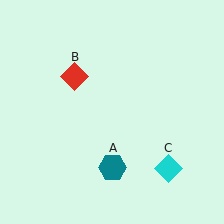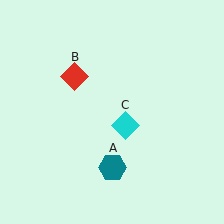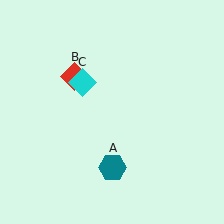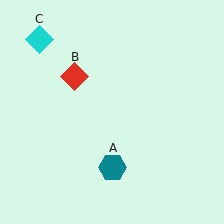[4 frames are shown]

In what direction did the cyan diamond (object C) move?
The cyan diamond (object C) moved up and to the left.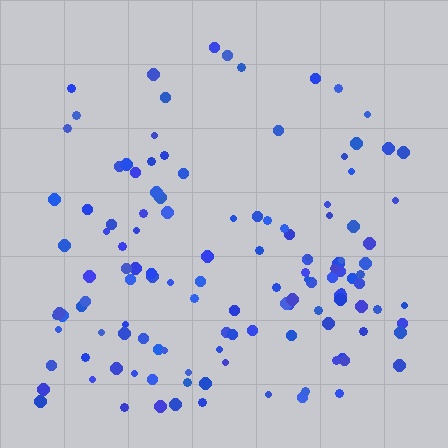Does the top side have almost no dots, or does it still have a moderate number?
Still a moderate number, just noticeably fewer than the bottom.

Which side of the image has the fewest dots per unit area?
The top.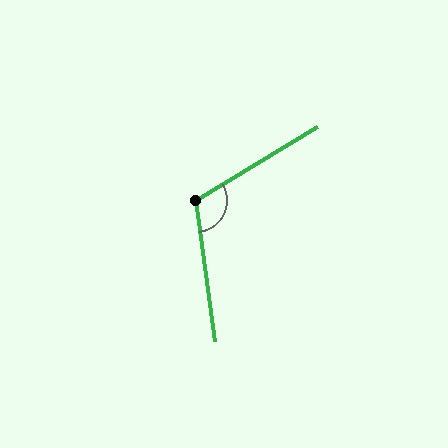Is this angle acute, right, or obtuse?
It is obtuse.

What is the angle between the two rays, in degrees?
Approximately 114 degrees.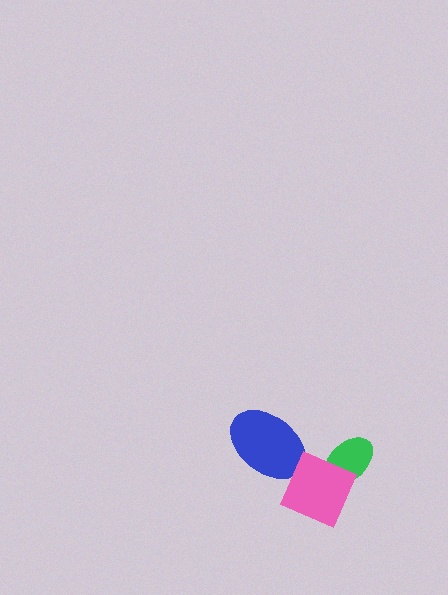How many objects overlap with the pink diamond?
2 objects overlap with the pink diamond.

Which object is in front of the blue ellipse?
The pink diamond is in front of the blue ellipse.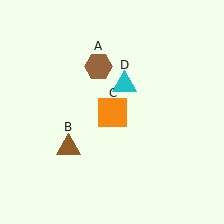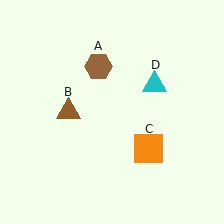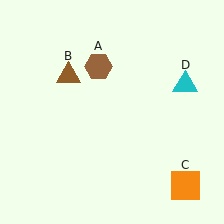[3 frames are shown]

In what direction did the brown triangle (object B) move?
The brown triangle (object B) moved up.